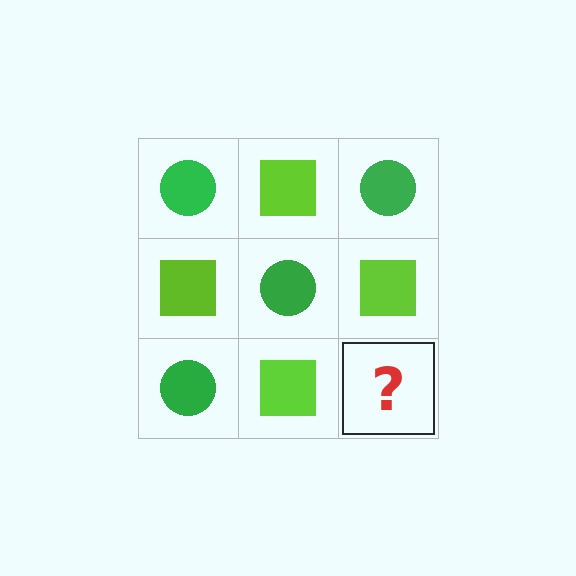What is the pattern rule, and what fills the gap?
The rule is that it alternates green circle and lime square in a checkerboard pattern. The gap should be filled with a green circle.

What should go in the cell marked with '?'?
The missing cell should contain a green circle.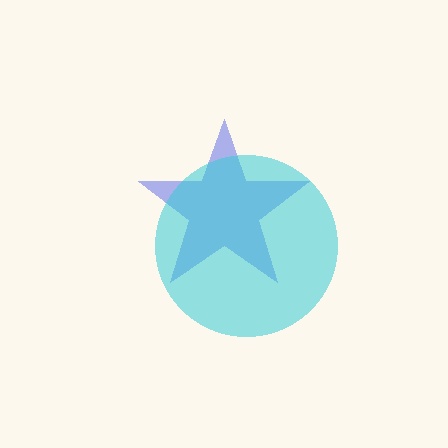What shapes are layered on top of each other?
The layered shapes are: a blue star, a cyan circle.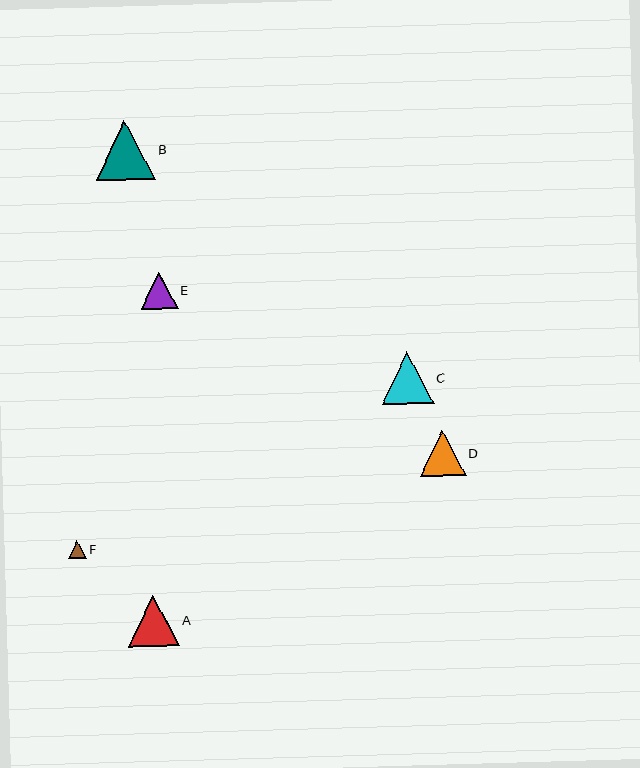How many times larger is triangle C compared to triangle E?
Triangle C is approximately 1.4 times the size of triangle E.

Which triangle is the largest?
Triangle B is the largest with a size of approximately 59 pixels.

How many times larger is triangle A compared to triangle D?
Triangle A is approximately 1.1 times the size of triangle D.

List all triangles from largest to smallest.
From largest to smallest: B, C, A, D, E, F.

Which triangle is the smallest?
Triangle F is the smallest with a size of approximately 18 pixels.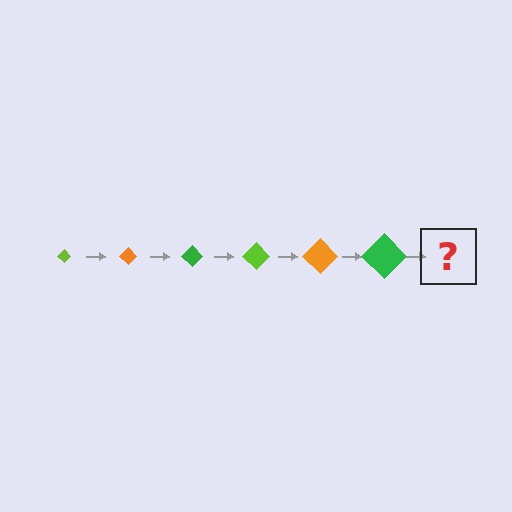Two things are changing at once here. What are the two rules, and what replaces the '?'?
The two rules are that the diamond grows larger each step and the color cycles through lime, orange, and green. The '?' should be a lime diamond, larger than the previous one.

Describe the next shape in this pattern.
It should be a lime diamond, larger than the previous one.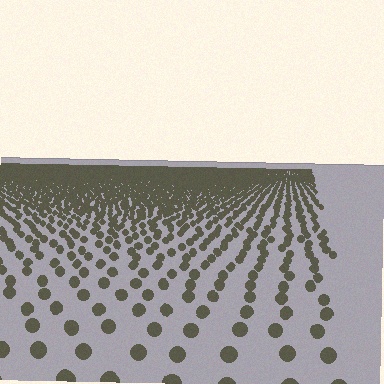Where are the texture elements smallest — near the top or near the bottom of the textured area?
Near the top.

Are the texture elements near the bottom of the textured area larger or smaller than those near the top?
Larger. Near the bottom, elements are closer to the viewer and appear at a bigger on-screen size.